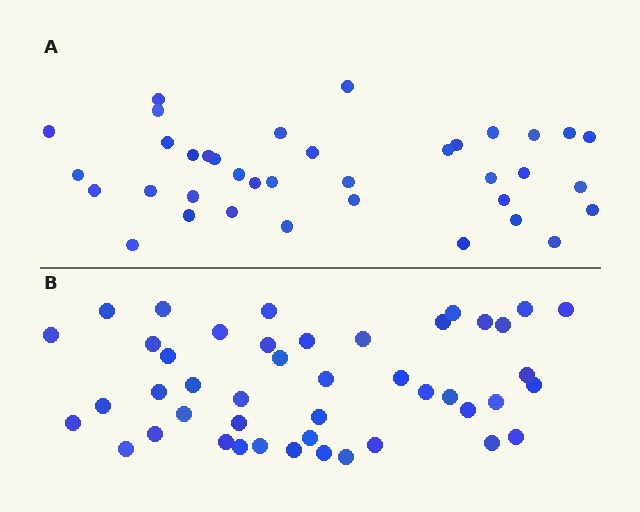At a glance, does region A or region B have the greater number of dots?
Region B (the bottom region) has more dots.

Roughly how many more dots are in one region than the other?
Region B has roughly 8 or so more dots than region A.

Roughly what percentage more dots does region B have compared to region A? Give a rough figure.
About 20% more.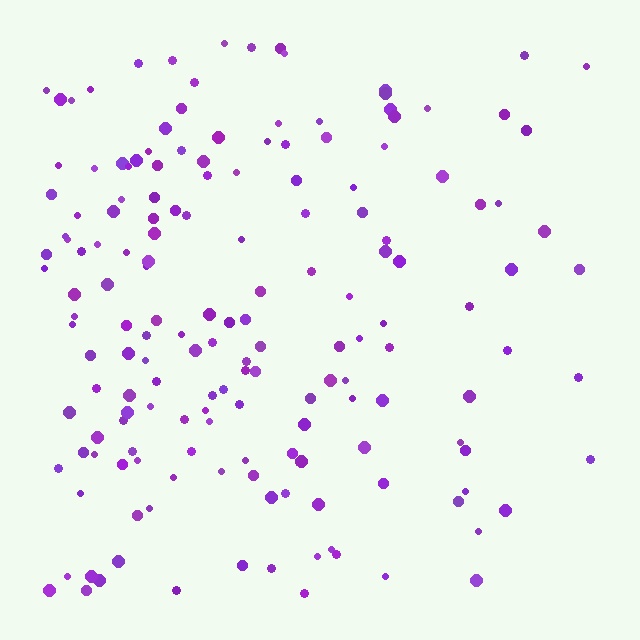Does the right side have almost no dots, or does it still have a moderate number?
Still a moderate number, just noticeably fewer than the left.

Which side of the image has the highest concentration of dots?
The left.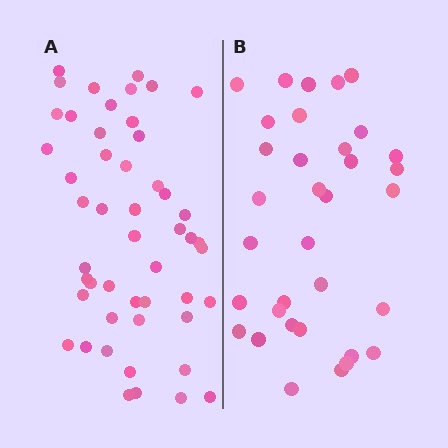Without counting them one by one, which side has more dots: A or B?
Region A (the left region) has more dots.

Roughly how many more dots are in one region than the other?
Region A has approximately 15 more dots than region B.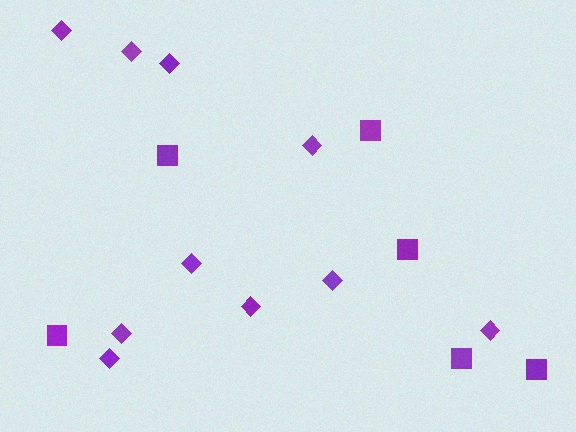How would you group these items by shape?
There are 2 groups: one group of diamonds (10) and one group of squares (6).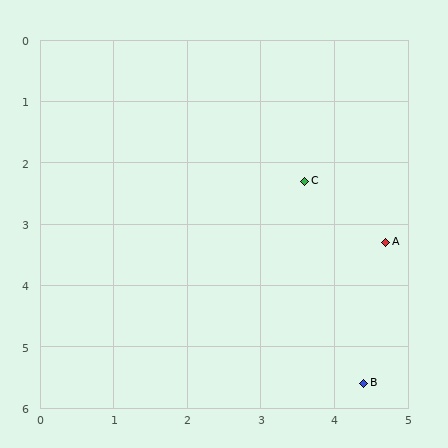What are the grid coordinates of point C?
Point C is at approximately (3.6, 2.3).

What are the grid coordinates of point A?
Point A is at approximately (4.7, 3.3).